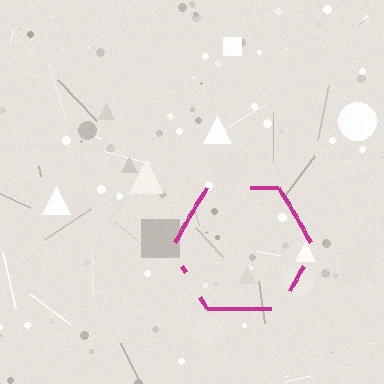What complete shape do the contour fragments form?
The contour fragments form a hexagon.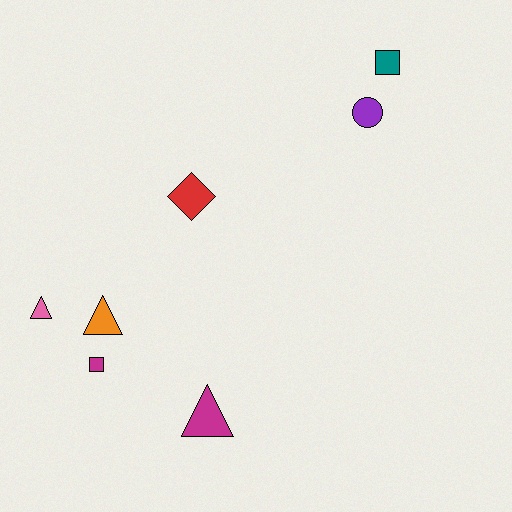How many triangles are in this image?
There are 3 triangles.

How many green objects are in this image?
There are no green objects.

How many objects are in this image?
There are 7 objects.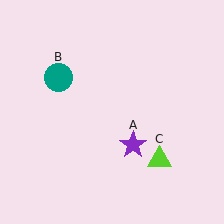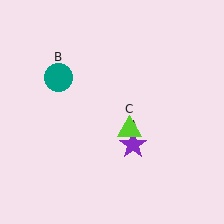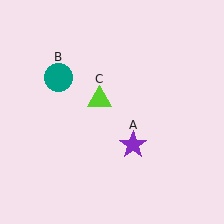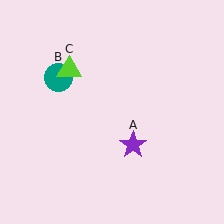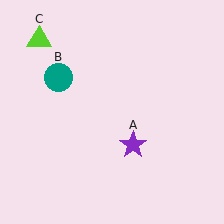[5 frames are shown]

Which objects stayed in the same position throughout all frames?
Purple star (object A) and teal circle (object B) remained stationary.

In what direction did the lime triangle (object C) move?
The lime triangle (object C) moved up and to the left.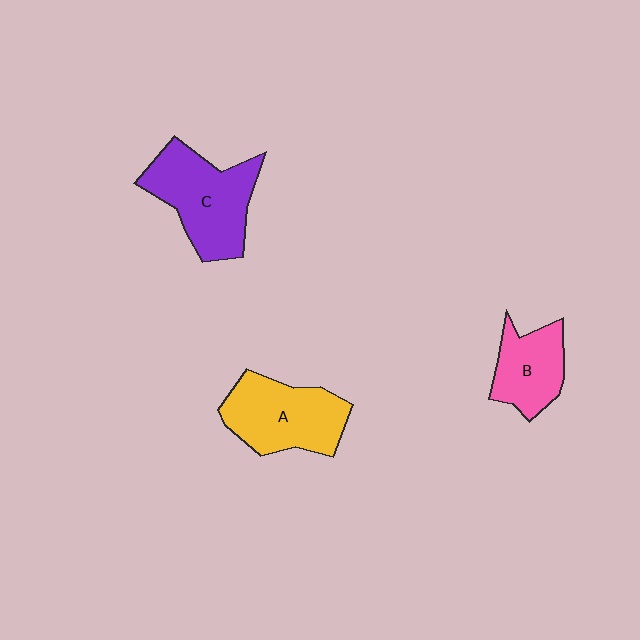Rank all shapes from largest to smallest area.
From largest to smallest: C (purple), A (yellow), B (pink).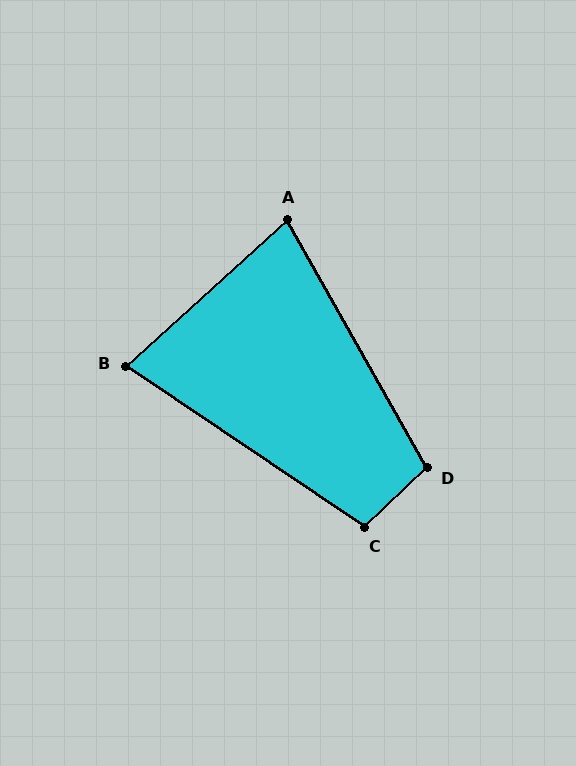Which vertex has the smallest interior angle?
B, at approximately 76 degrees.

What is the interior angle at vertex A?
Approximately 77 degrees (acute).